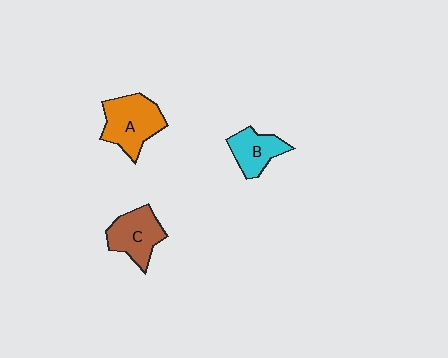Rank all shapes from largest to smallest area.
From largest to smallest: A (orange), C (brown), B (cyan).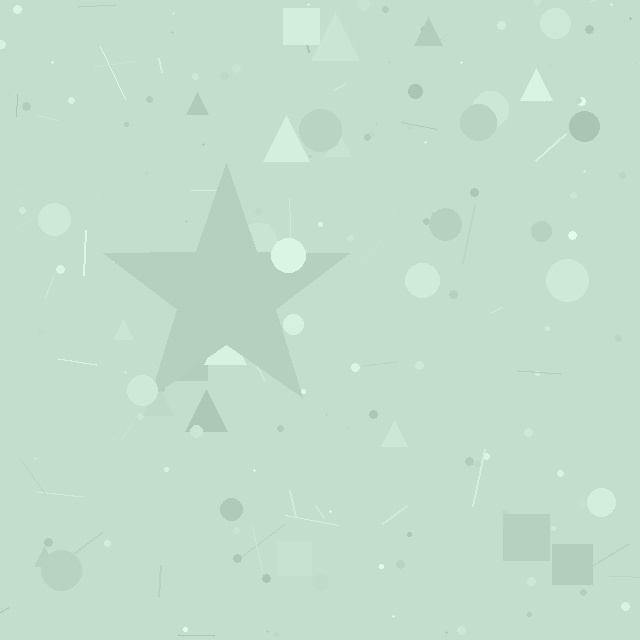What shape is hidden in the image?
A star is hidden in the image.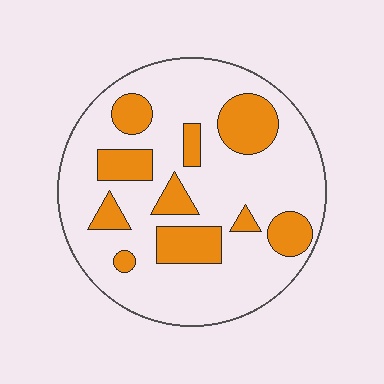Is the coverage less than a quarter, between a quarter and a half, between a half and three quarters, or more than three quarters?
Less than a quarter.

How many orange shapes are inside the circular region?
10.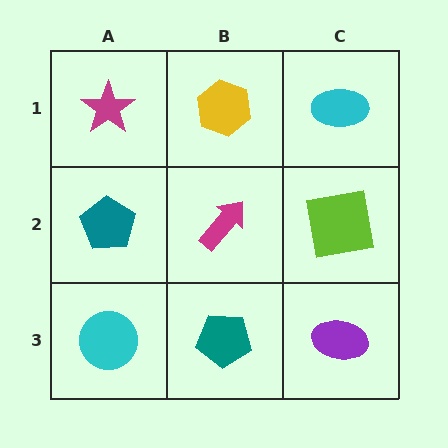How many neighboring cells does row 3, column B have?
3.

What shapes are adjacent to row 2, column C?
A cyan ellipse (row 1, column C), a purple ellipse (row 3, column C), a magenta arrow (row 2, column B).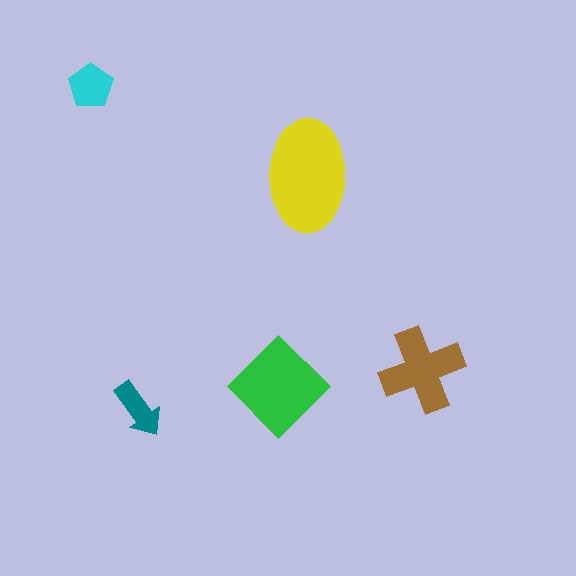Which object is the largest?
The yellow ellipse.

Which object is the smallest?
The teal arrow.